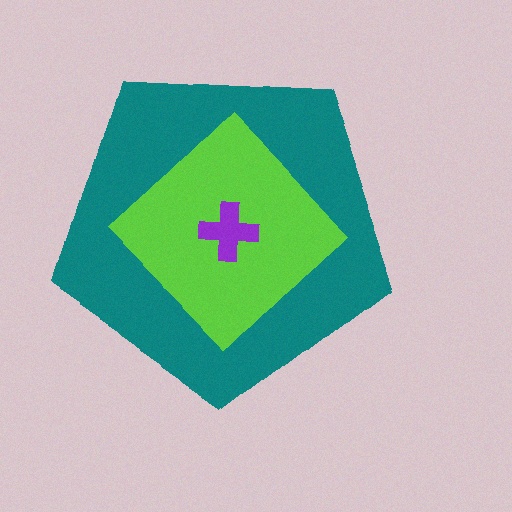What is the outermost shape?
The teal pentagon.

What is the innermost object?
The purple cross.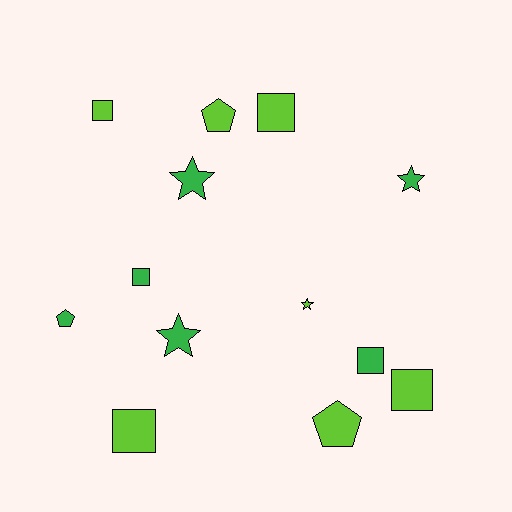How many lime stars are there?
There is 1 lime star.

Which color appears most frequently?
Lime, with 7 objects.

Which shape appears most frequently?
Square, with 6 objects.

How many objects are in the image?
There are 13 objects.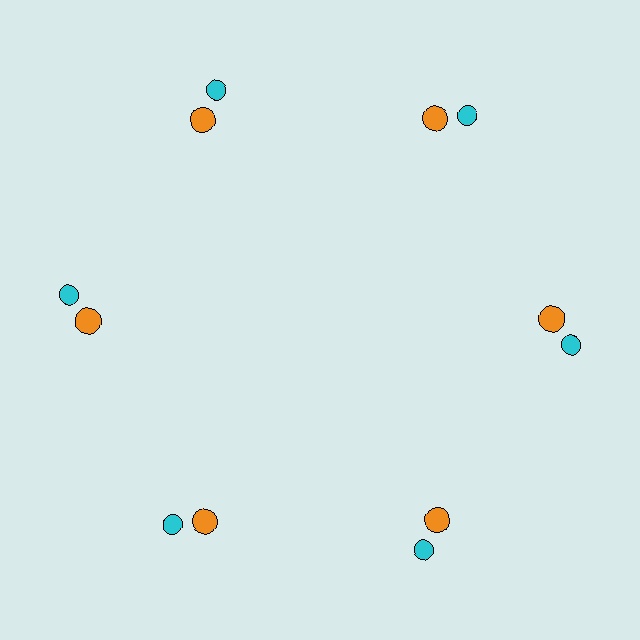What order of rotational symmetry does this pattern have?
This pattern has 6-fold rotational symmetry.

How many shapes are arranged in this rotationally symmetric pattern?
There are 12 shapes, arranged in 6 groups of 2.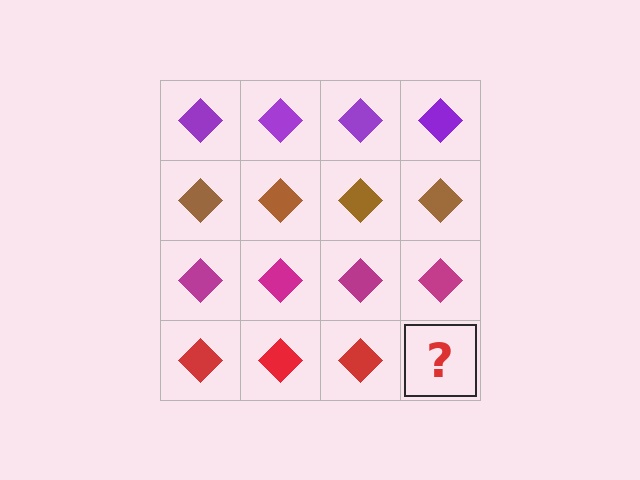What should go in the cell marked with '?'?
The missing cell should contain a red diamond.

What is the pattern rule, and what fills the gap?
The rule is that each row has a consistent color. The gap should be filled with a red diamond.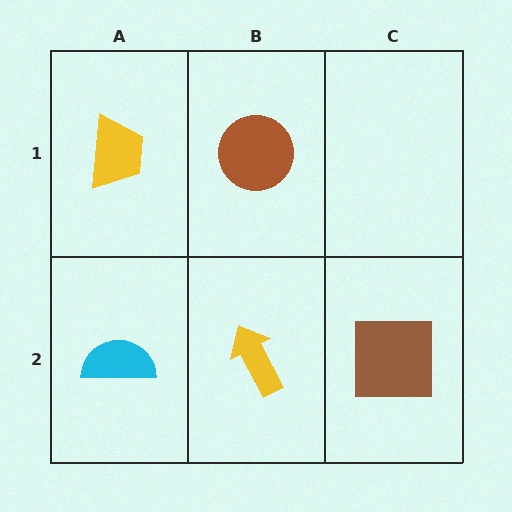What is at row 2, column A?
A cyan semicircle.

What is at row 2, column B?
A yellow arrow.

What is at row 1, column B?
A brown circle.